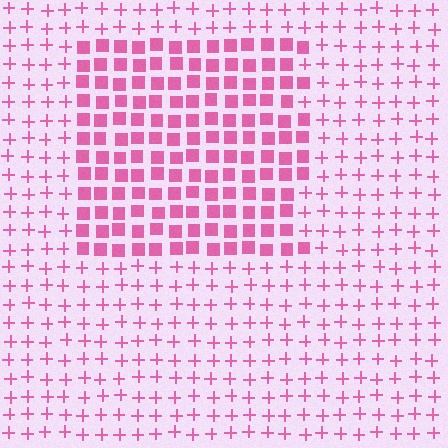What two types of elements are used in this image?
The image uses squares inside the rectangle region and plus signs outside it.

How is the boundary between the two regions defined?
The boundary is defined by a change in element shape: squares inside vs. plus signs outside. All elements share the same color and spacing.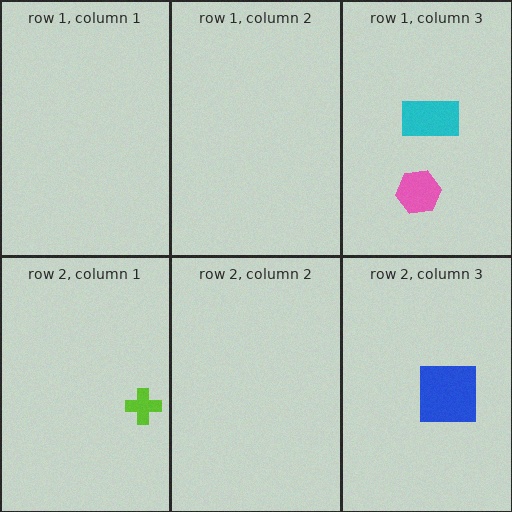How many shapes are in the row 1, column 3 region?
2.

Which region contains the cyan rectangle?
The row 1, column 3 region.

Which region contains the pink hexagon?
The row 1, column 3 region.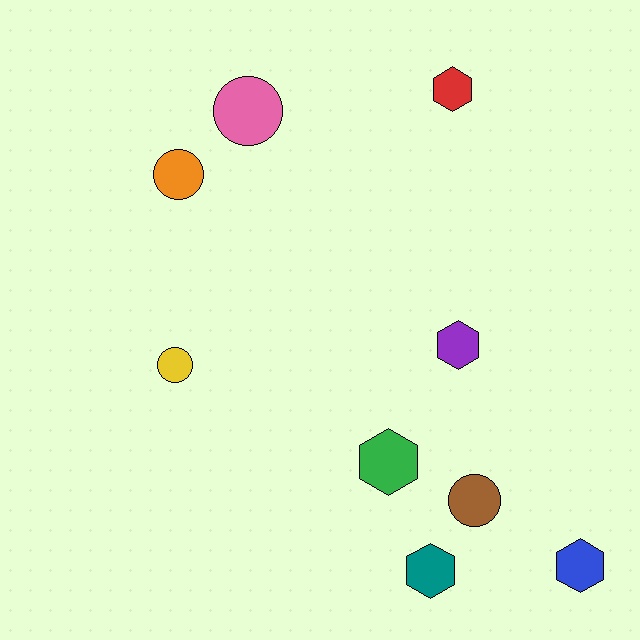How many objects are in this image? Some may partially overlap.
There are 9 objects.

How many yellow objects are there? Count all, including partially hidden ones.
There is 1 yellow object.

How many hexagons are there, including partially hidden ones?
There are 5 hexagons.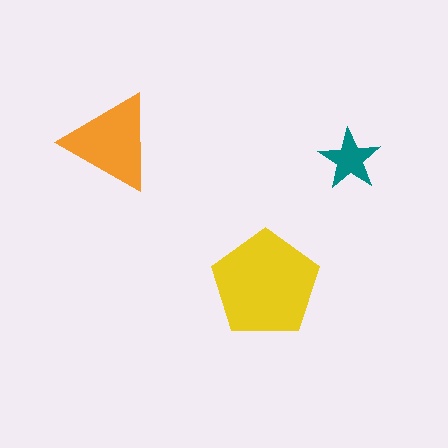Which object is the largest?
The yellow pentagon.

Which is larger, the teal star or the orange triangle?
The orange triangle.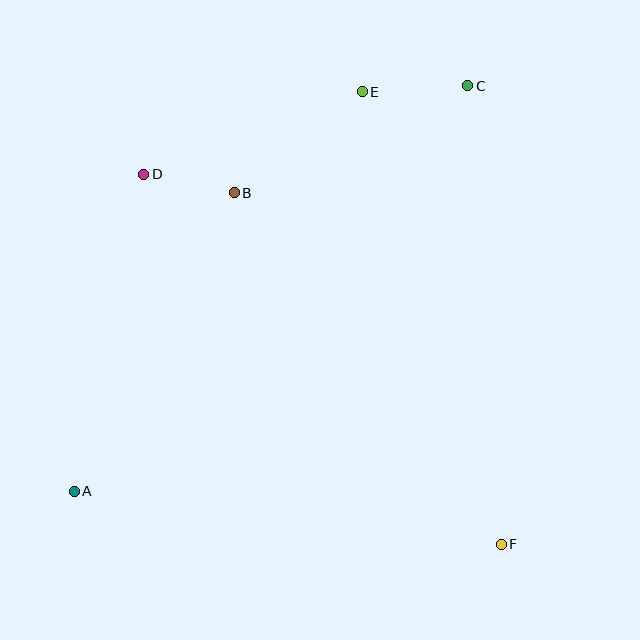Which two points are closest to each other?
Points B and D are closest to each other.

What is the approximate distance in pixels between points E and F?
The distance between E and F is approximately 473 pixels.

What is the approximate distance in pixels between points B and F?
The distance between B and F is approximately 442 pixels.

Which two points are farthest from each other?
Points A and C are farthest from each other.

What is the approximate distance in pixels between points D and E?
The distance between D and E is approximately 234 pixels.